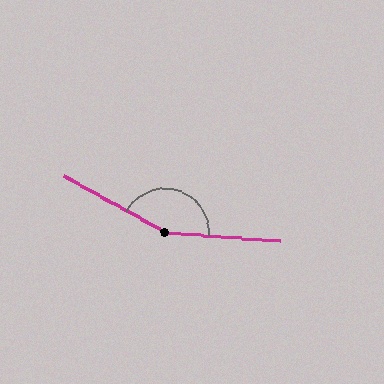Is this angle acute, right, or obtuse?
It is obtuse.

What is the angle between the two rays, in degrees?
Approximately 155 degrees.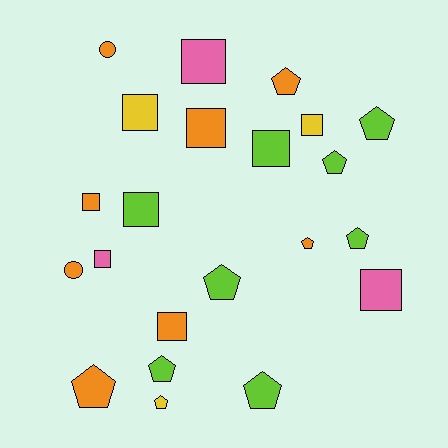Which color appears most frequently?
Orange, with 8 objects.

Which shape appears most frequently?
Square, with 10 objects.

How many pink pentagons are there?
There are no pink pentagons.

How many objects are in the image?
There are 22 objects.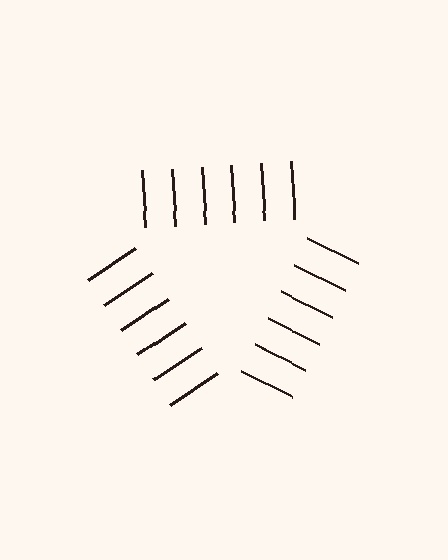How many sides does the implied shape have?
3 sides — the line-ends trace a triangle.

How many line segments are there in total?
18 — 6 along each of the 3 edges.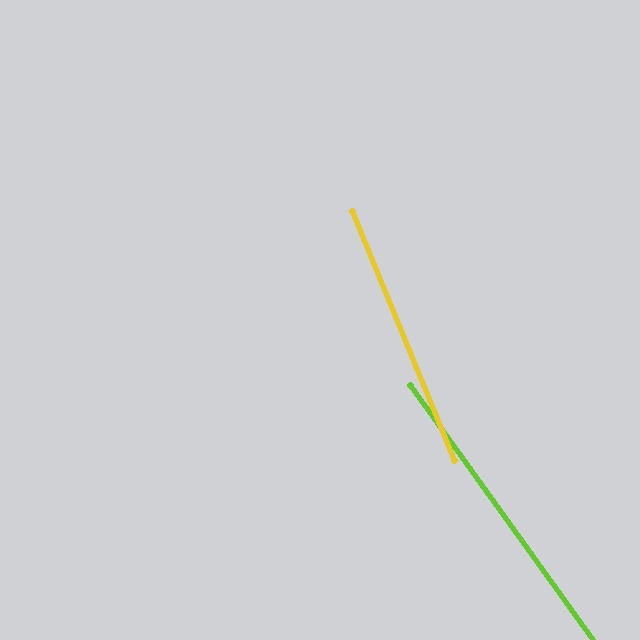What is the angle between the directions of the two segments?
Approximately 13 degrees.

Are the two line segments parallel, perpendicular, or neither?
Neither parallel nor perpendicular — they differ by about 13°.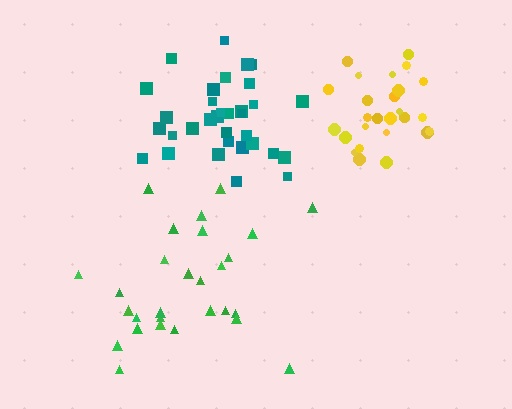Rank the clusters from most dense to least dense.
yellow, teal, green.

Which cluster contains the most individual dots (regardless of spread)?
Teal (33).